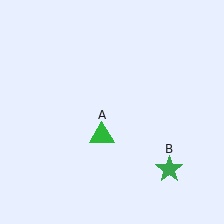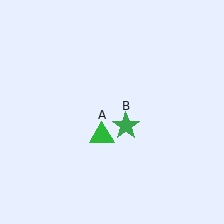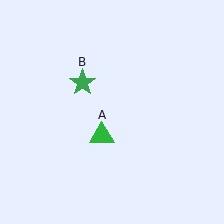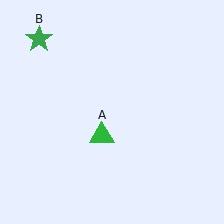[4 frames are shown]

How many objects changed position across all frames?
1 object changed position: green star (object B).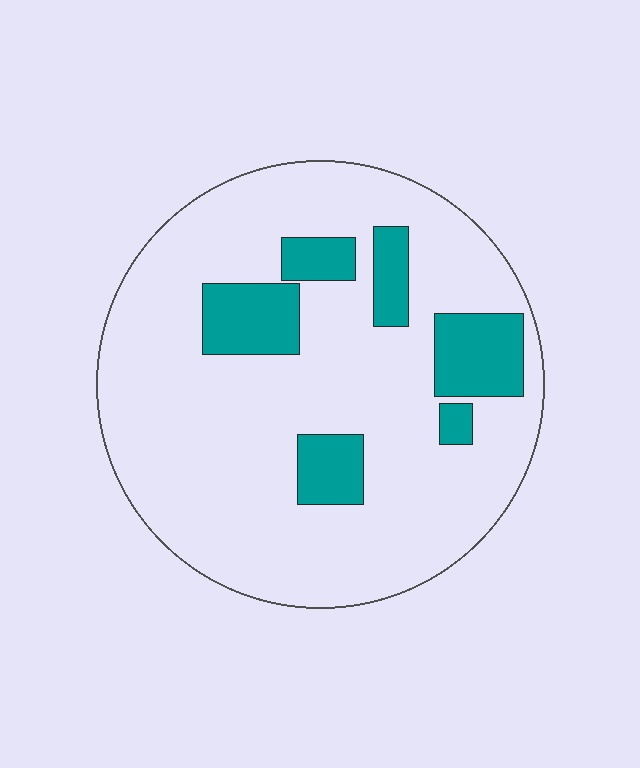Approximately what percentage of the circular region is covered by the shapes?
Approximately 20%.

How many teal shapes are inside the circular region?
6.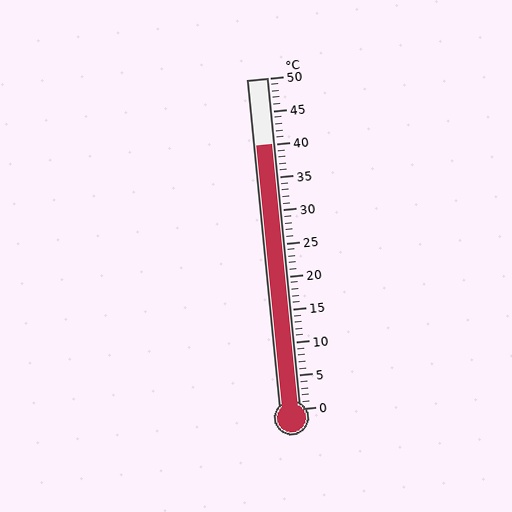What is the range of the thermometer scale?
The thermometer scale ranges from 0°C to 50°C.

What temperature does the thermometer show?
The thermometer shows approximately 40°C.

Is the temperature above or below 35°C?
The temperature is above 35°C.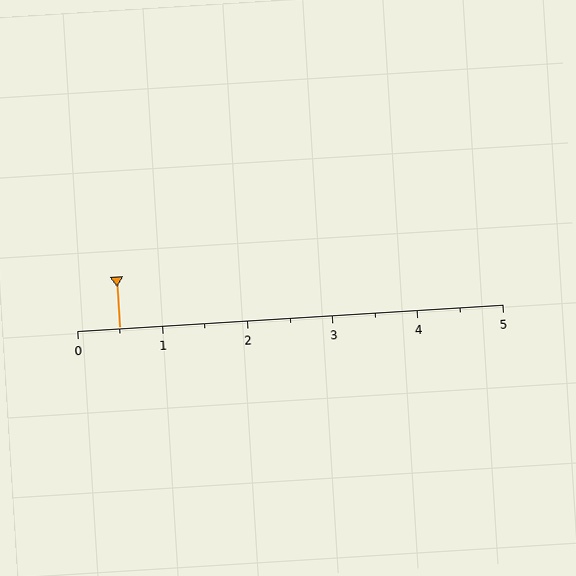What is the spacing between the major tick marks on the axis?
The major ticks are spaced 1 apart.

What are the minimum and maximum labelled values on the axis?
The axis runs from 0 to 5.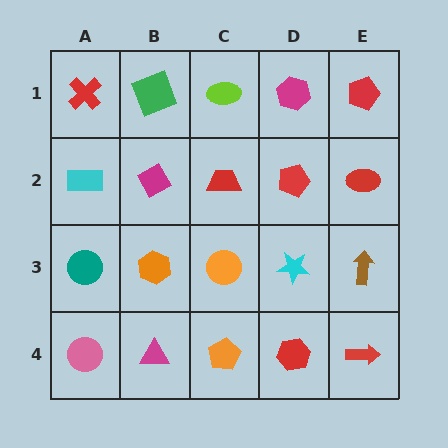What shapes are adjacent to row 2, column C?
A lime ellipse (row 1, column C), an orange circle (row 3, column C), a magenta diamond (row 2, column B), a red pentagon (row 2, column D).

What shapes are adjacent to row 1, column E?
A red ellipse (row 2, column E), a magenta hexagon (row 1, column D).